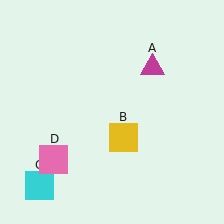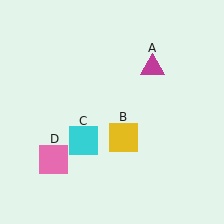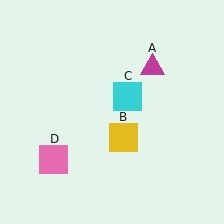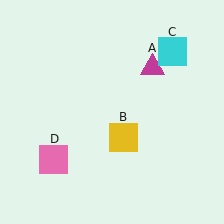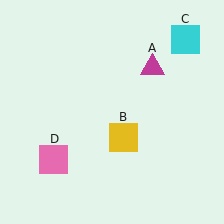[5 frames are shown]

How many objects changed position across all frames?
1 object changed position: cyan square (object C).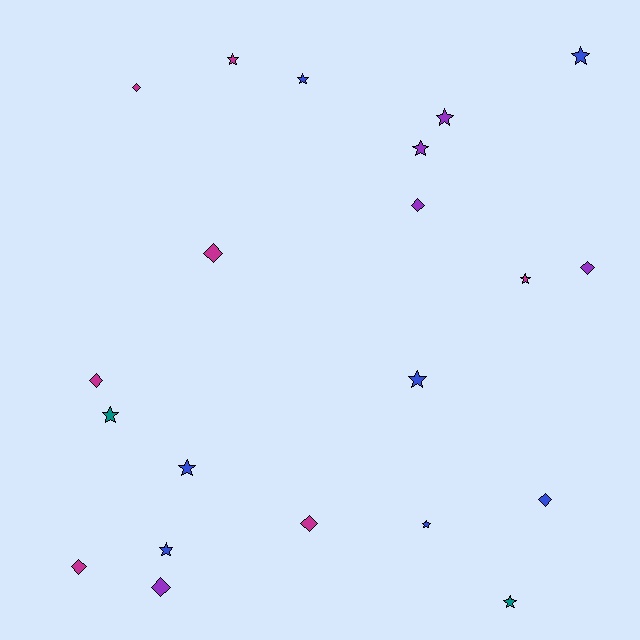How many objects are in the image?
There are 21 objects.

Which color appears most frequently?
Magenta, with 7 objects.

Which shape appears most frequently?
Star, with 12 objects.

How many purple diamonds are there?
There are 3 purple diamonds.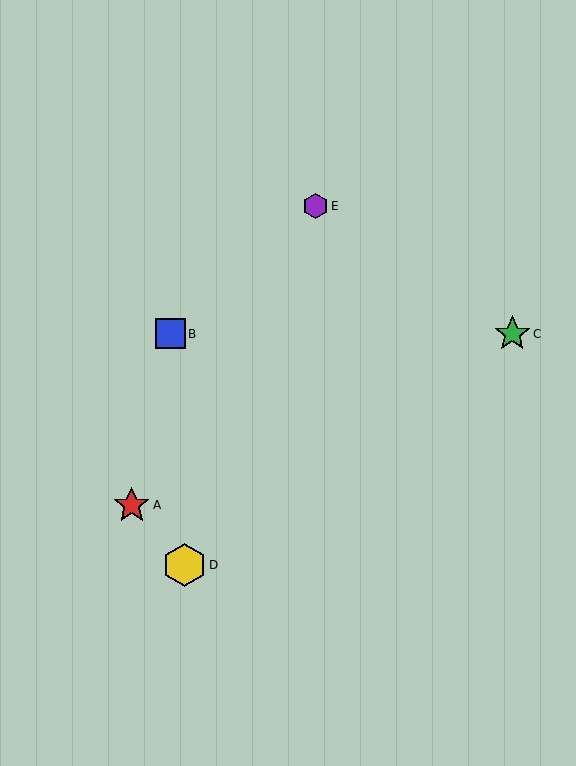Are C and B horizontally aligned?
Yes, both are at y≈334.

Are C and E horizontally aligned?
No, C is at y≈334 and E is at y≈206.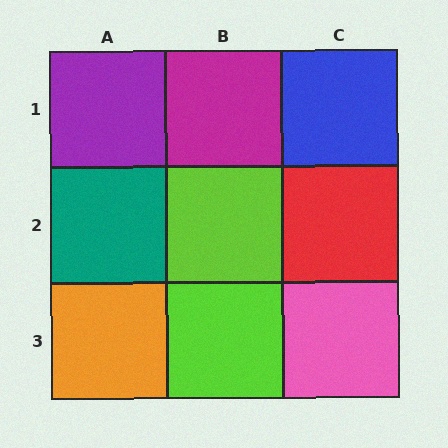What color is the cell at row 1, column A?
Purple.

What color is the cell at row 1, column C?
Blue.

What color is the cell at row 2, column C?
Red.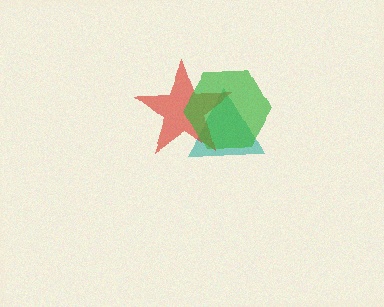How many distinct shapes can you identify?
There are 3 distinct shapes: a teal triangle, a red star, a green hexagon.